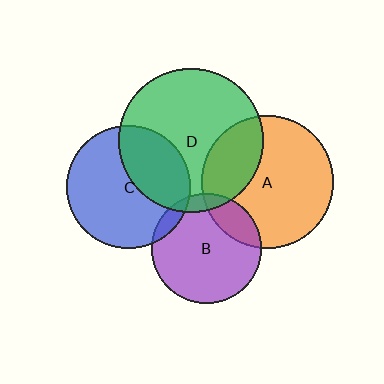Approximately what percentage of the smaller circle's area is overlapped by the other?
Approximately 30%.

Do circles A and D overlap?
Yes.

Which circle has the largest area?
Circle D (green).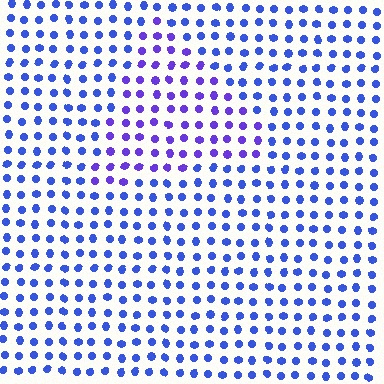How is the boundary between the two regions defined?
The boundary is defined purely by a slight shift in hue (about 30 degrees). Spacing, size, and orientation are identical on both sides.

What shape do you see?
I see a triangle.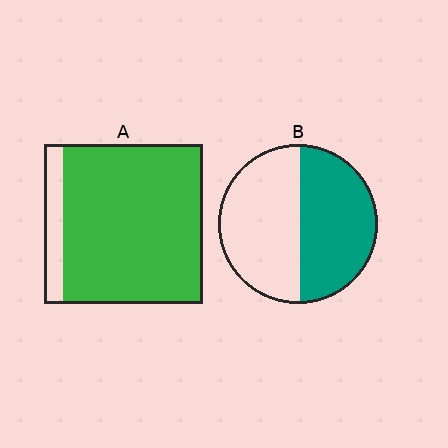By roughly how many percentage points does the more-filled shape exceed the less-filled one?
By roughly 40 percentage points (A over B).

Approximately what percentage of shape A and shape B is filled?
A is approximately 90% and B is approximately 50%.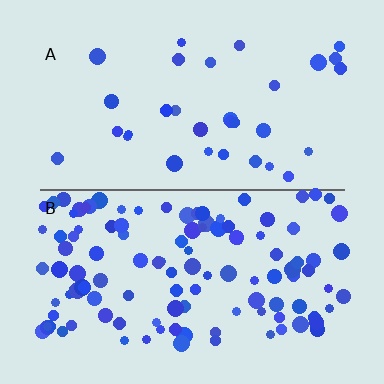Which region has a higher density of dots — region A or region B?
B (the bottom).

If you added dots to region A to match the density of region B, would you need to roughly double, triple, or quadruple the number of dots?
Approximately quadruple.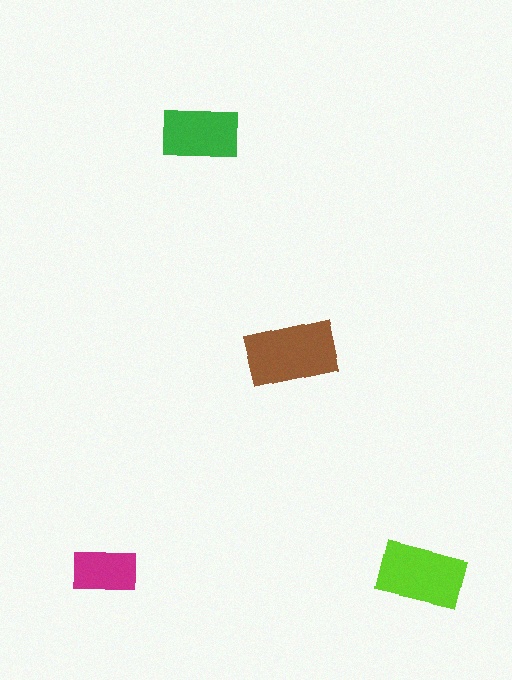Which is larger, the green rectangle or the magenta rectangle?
The green one.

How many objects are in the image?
There are 4 objects in the image.